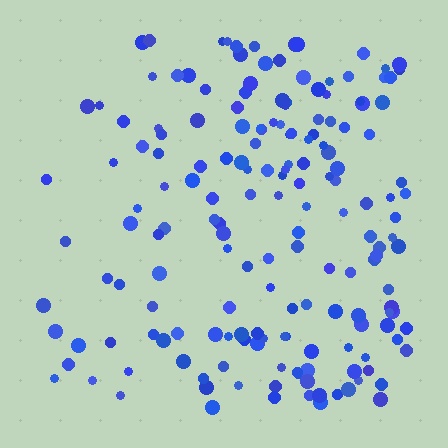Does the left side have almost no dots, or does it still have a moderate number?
Still a moderate number, just noticeably fewer than the right.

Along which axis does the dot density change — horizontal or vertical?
Horizontal.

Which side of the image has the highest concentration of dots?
The right.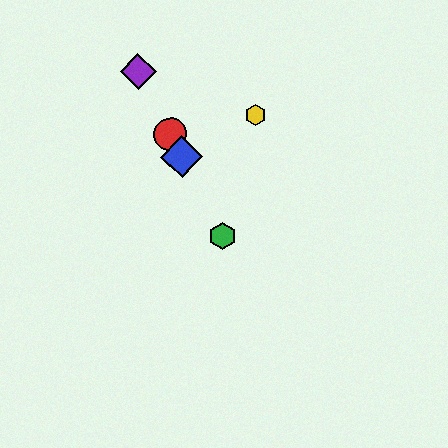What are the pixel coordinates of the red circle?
The red circle is at (170, 134).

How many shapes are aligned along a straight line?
4 shapes (the red circle, the blue diamond, the green hexagon, the purple diamond) are aligned along a straight line.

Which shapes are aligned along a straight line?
The red circle, the blue diamond, the green hexagon, the purple diamond are aligned along a straight line.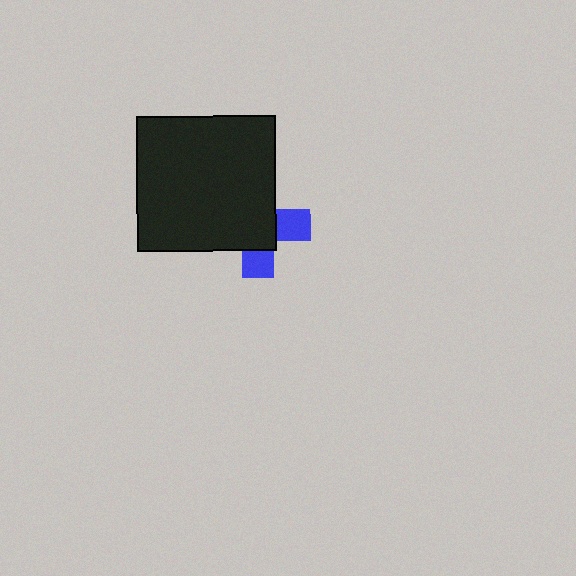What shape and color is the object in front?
The object in front is a black rectangle.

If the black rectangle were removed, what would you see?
You would see the complete blue cross.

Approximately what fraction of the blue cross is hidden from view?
Roughly 67% of the blue cross is hidden behind the black rectangle.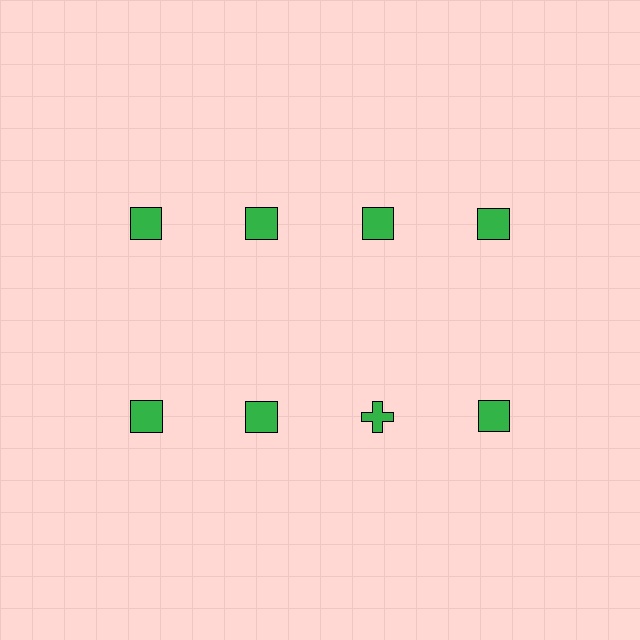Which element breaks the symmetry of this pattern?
The green cross in the second row, center column breaks the symmetry. All other shapes are green squares.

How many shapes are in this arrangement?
There are 8 shapes arranged in a grid pattern.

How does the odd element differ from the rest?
It has a different shape: cross instead of square.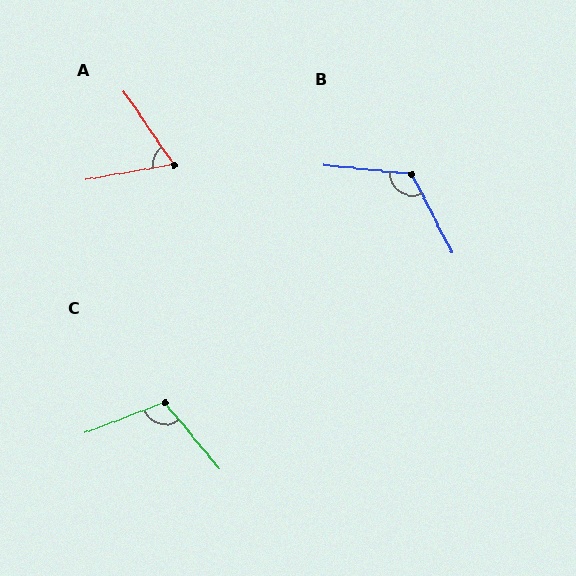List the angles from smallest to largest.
A (65°), C (108°), B (123°).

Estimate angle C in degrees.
Approximately 108 degrees.